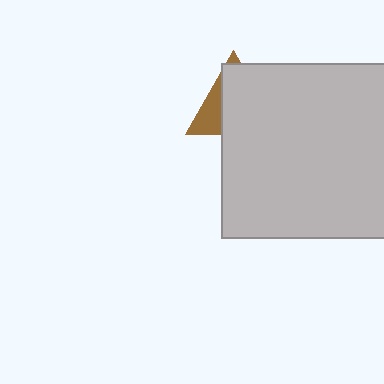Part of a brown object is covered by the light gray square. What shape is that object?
It is a triangle.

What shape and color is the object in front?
The object in front is a light gray square.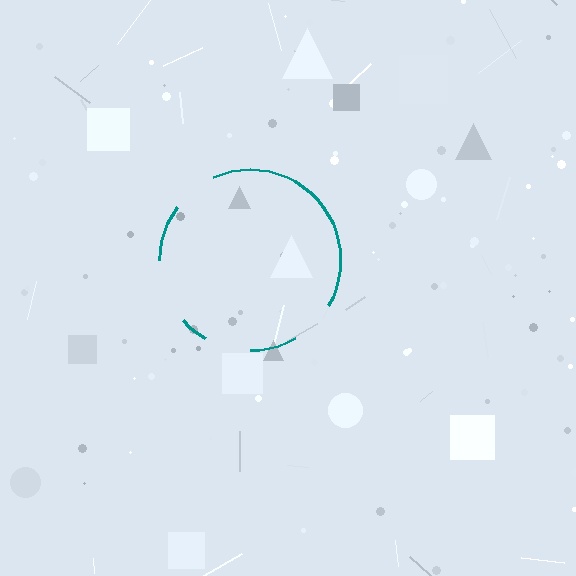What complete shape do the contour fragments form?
The contour fragments form a circle.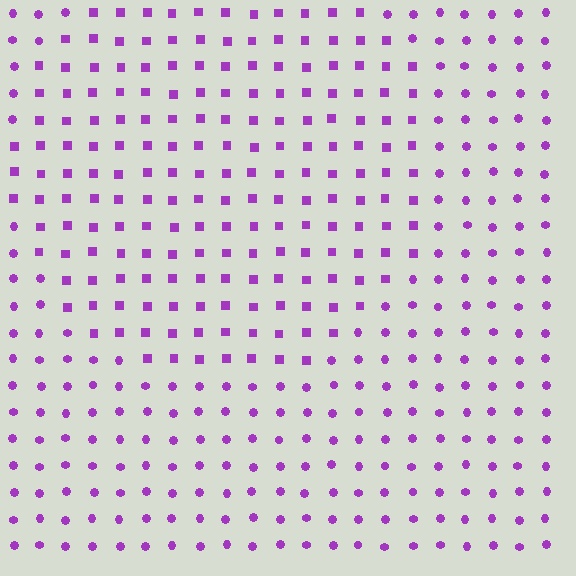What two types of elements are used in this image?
The image uses squares inside the circle region and circles outside it.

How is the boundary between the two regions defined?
The boundary is defined by a change in element shape: squares inside vs. circles outside. All elements share the same color and spacing.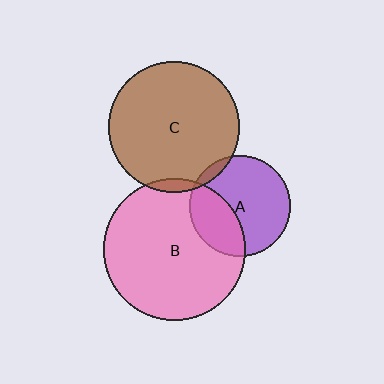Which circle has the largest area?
Circle B (pink).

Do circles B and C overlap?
Yes.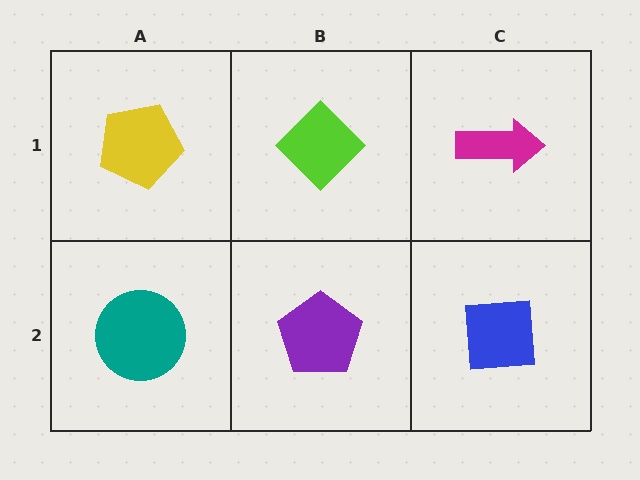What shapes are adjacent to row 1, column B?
A purple pentagon (row 2, column B), a yellow pentagon (row 1, column A), a magenta arrow (row 1, column C).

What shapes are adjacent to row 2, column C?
A magenta arrow (row 1, column C), a purple pentagon (row 2, column B).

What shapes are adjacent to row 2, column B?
A lime diamond (row 1, column B), a teal circle (row 2, column A), a blue square (row 2, column C).